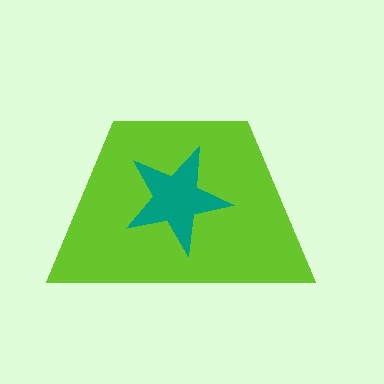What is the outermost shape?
The lime trapezoid.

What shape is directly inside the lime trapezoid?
The teal star.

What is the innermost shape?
The teal star.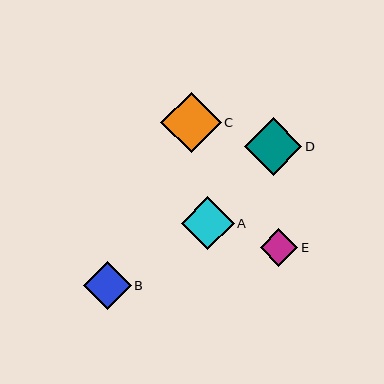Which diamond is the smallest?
Diamond E is the smallest with a size of approximately 38 pixels.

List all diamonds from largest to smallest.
From largest to smallest: C, D, A, B, E.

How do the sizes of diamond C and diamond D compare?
Diamond C and diamond D are approximately the same size.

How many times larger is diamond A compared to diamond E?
Diamond A is approximately 1.4 times the size of diamond E.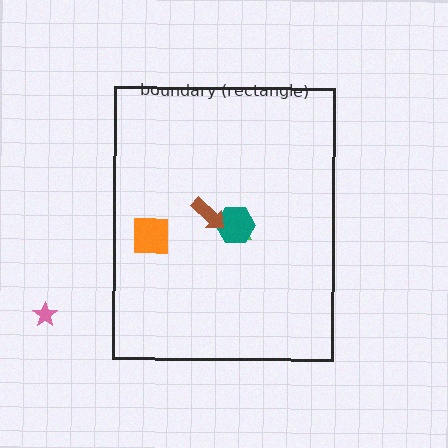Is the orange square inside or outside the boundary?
Inside.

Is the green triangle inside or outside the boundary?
Inside.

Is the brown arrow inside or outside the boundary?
Inside.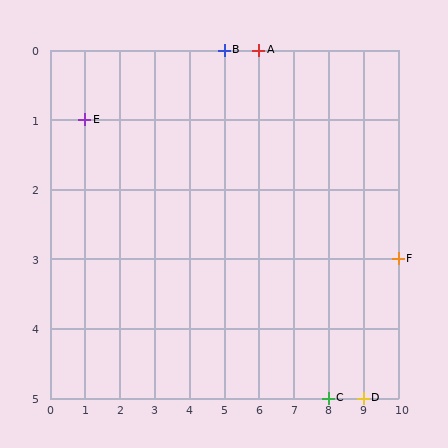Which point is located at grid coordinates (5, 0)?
Point B is at (5, 0).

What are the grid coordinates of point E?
Point E is at grid coordinates (1, 1).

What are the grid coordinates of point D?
Point D is at grid coordinates (9, 5).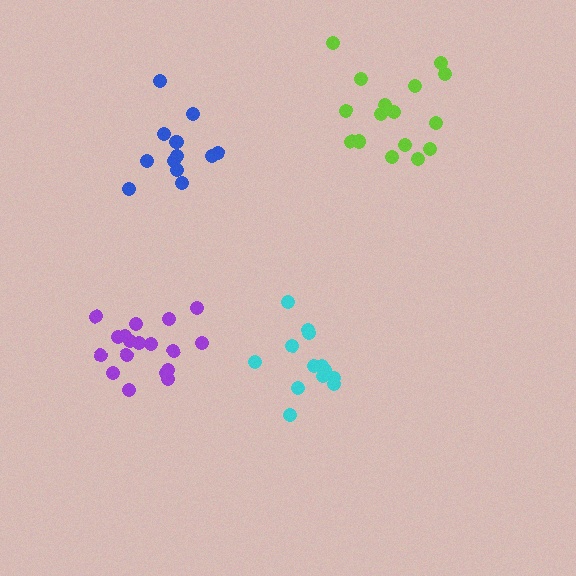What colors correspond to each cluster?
The clusters are colored: purple, blue, lime, cyan.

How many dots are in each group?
Group 1: 18 dots, Group 2: 13 dots, Group 3: 16 dots, Group 4: 13 dots (60 total).